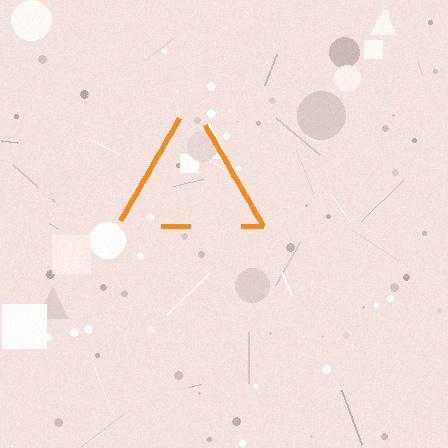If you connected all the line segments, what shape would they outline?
They would outline a triangle.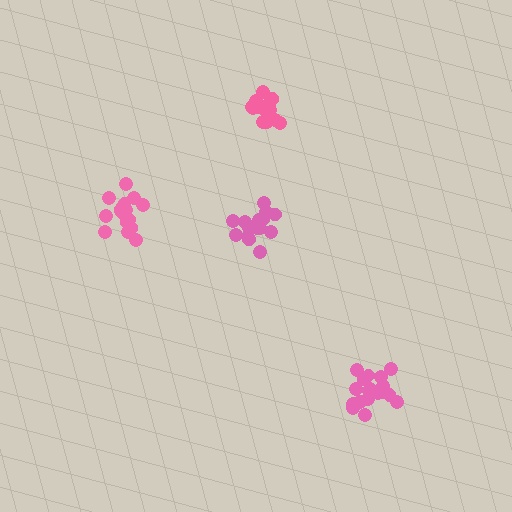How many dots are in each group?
Group 1: 16 dots, Group 2: 17 dots, Group 3: 17 dots, Group 4: 18 dots (68 total).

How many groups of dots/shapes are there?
There are 4 groups.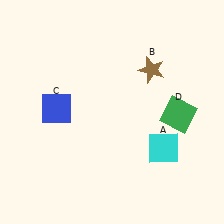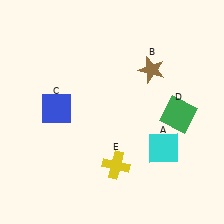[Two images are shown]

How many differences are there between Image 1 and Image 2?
There is 1 difference between the two images.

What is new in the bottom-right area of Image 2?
A yellow cross (E) was added in the bottom-right area of Image 2.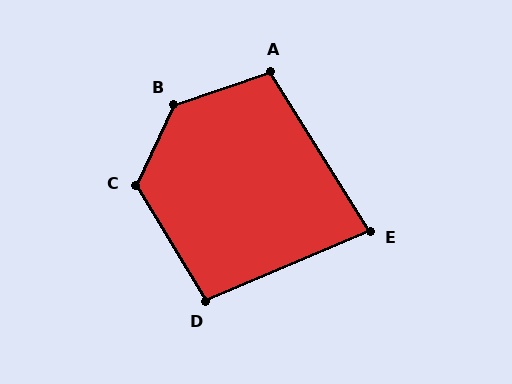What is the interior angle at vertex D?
Approximately 98 degrees (obtuse).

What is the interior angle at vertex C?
Approximately 124 degrees (obtuse).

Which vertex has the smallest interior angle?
E, at approximately 81 degrees.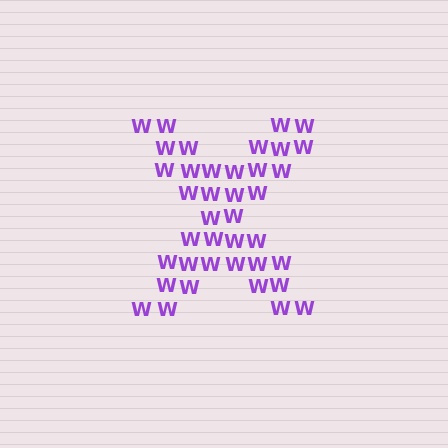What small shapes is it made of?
It is made of small letter W's.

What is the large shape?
The large shape is the letter X.